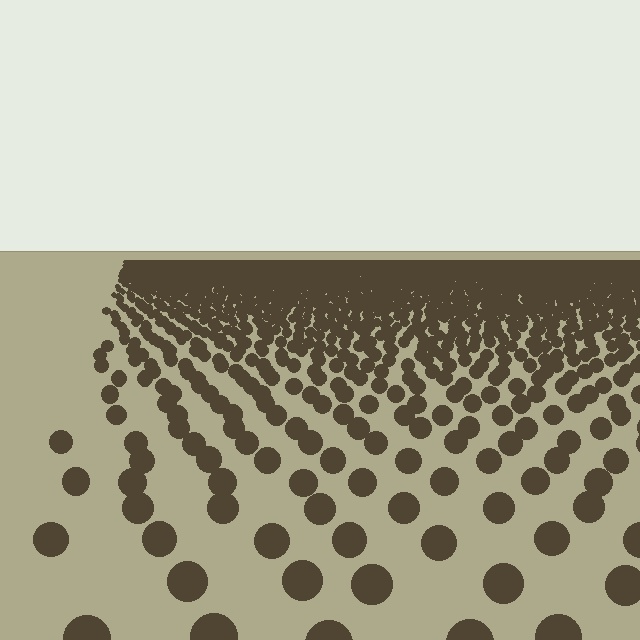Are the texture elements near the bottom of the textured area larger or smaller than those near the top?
Larger. Near the bottom, elements are closer to the viewer and appear at a bigger on-screen size.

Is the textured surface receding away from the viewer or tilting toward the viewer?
The surface is receding away from the viewer. Texture elements get smaller and denser toward the top.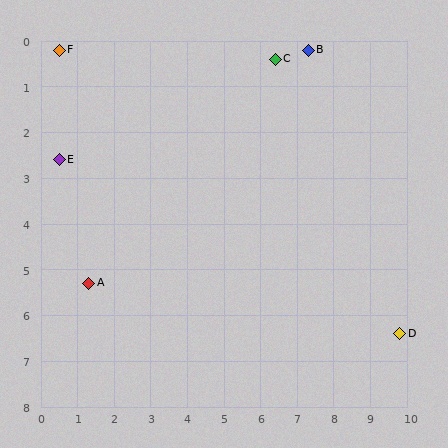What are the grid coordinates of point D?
Point D is at approximately (9.8, 6.4).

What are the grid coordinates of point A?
Point A is at approximately (1.3, 5.3).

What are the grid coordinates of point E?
Point E is at approximately (0.5, 2.6).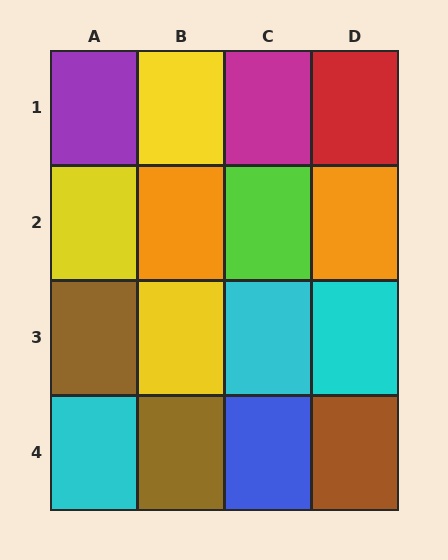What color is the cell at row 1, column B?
Yellow.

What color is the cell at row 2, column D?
Orange.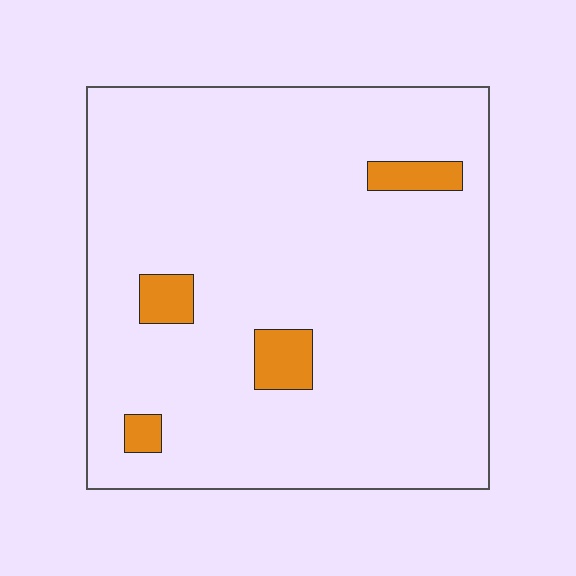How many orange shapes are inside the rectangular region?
4.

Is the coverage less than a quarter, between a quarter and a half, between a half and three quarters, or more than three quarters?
Less than a quarter.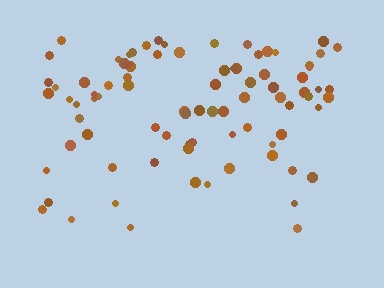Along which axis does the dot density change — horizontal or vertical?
Vertical.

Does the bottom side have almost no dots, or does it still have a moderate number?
Still a moderate number, just noticeably fewer than the top.